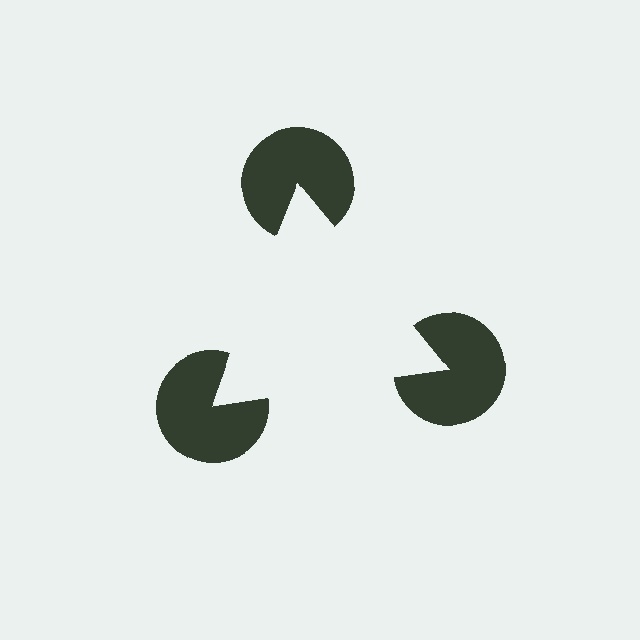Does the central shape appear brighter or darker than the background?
It typically appears slightly brighter than the background, even though no actual brightness change is drawn.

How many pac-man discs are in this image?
There are 3 — one at each vertex of the illusory triangle.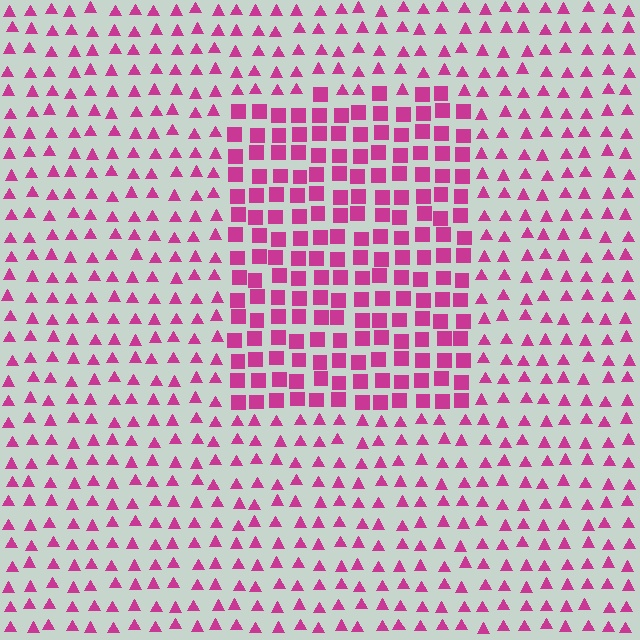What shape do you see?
I see a rectangle.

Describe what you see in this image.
The image is filled with small magenta elements arranged in a uniform grid. A rectangle-shaped region contains squares, while the surrounding area contains triangles. The boundary is defined purely by the change in element shape.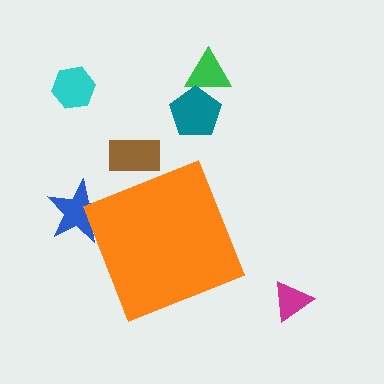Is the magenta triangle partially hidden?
No, the magenta triangle is fully visible.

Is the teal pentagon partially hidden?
No, the teal pentagon is fully visible.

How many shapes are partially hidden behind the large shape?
2 shapes are partially hidden.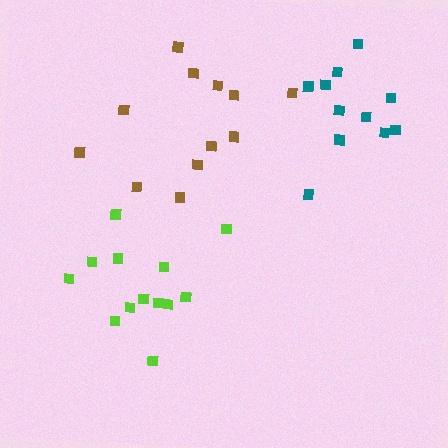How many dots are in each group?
Group 1: 13 dots, Group 2: 12 dots, Group 3: 11 dots (36 total).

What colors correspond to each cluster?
The clusters are colored: lime, brown, teal.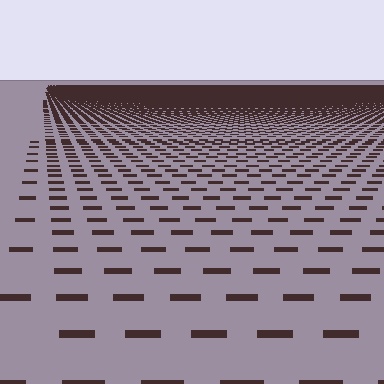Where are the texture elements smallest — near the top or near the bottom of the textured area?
Near the top.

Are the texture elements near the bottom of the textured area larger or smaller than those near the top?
Larger. Near the bottom, elements are closer to the viewer and appear at a bigger on-screen size.